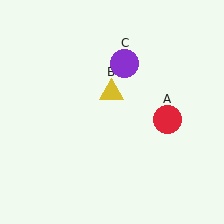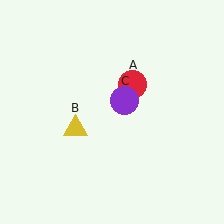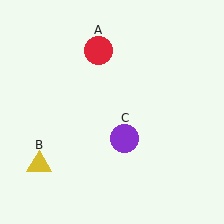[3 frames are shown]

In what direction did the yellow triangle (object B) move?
The yellow triangle (object B) moved down and to the left.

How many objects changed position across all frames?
3 objects changed position: red circle (object A), yellow triangle (object B), purple circle (object C).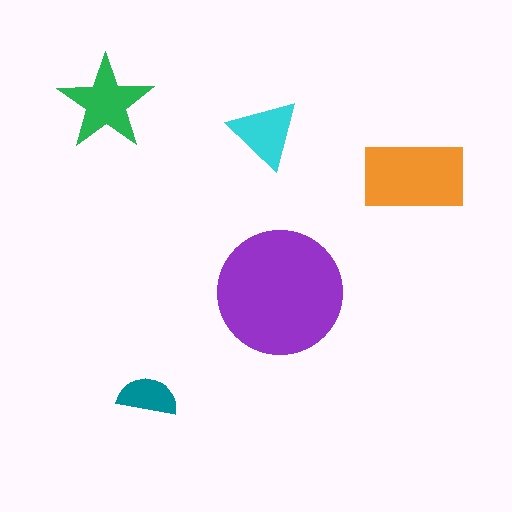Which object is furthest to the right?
The orange rectangle is rightmost.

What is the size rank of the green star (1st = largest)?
3rd.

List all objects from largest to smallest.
The purple circle, the orange rectangle, the green star, the cyan triangle, the teal semicircle.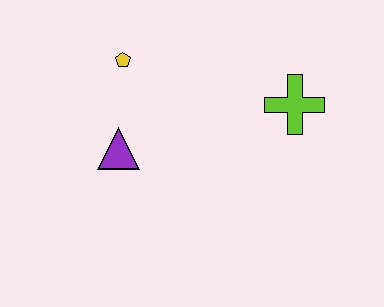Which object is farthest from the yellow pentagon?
The lime cross is farthest from the yellow pentagon.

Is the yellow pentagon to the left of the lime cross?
Yes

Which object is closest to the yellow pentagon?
The purple triangle is closest to the yellow pentagon.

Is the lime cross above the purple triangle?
Yes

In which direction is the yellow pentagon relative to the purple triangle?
The yellow pentagon is above the purple triangle.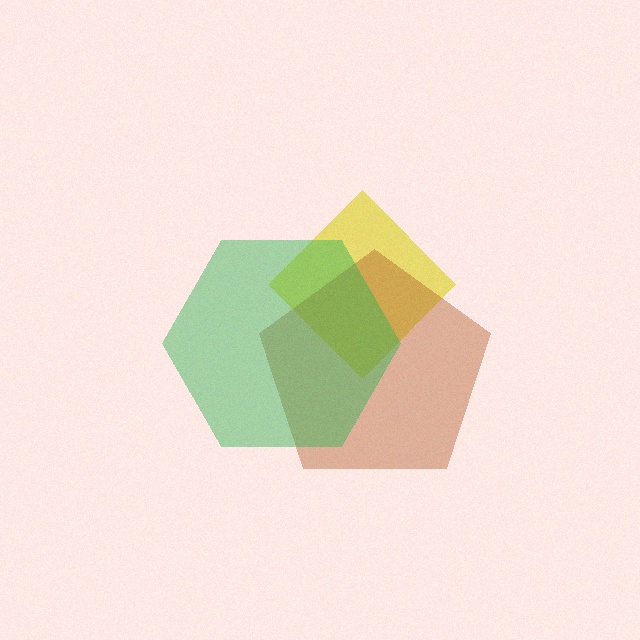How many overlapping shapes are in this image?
There are 3 overlapping shapes in the image.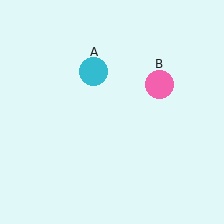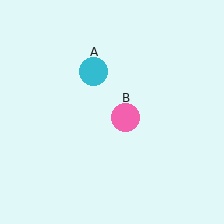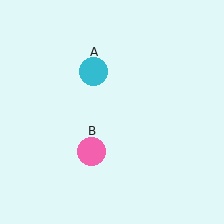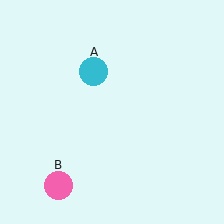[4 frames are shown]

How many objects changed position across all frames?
1 object changed position: pink circle (object B).